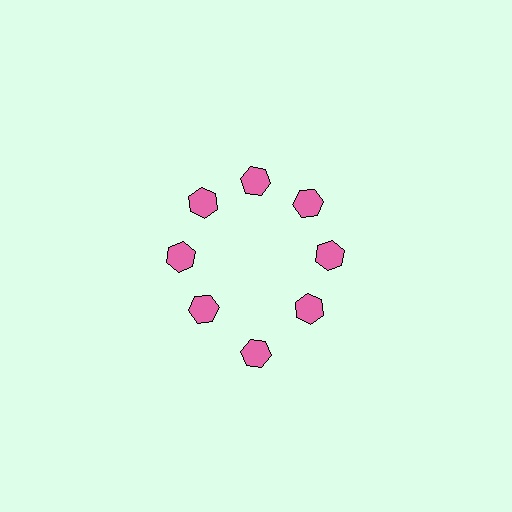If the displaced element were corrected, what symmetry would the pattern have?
It would have 8-fold rotational symmetry — the pattern would map onto itself every 45 degrees.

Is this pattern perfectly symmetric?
No. The 8 pink hexagons are arranged in a ring, but one element near the 6 o'clock position is pushed outward from the center, breaking the 8-fold rotational symmetry.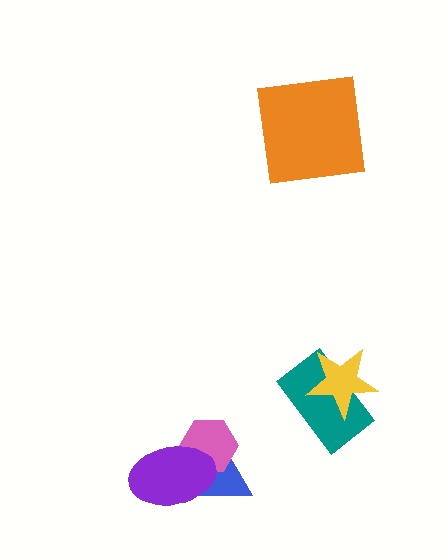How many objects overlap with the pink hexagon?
2 objects overlap with the pink hexagon.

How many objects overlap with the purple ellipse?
2 objects overlap with the purple ellipse.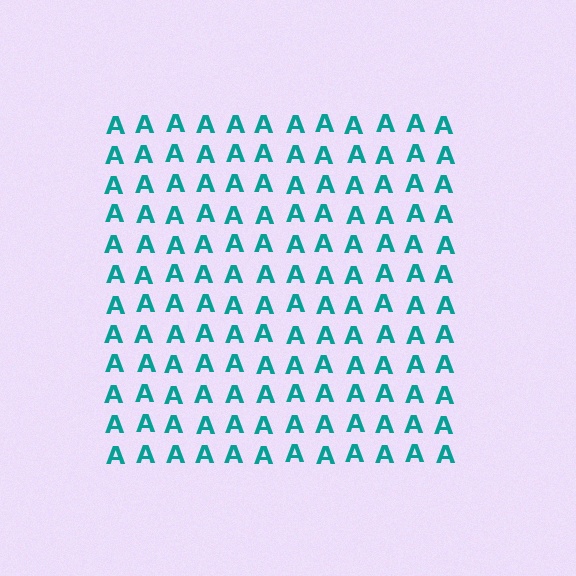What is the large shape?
The large shape is a square.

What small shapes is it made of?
It is made of small letter A's.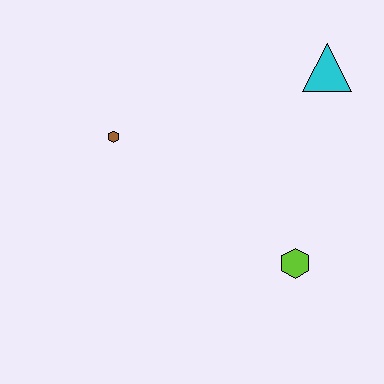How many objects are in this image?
There are 3 objects.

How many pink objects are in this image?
There are no pink objects.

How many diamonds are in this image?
There are no diamonds.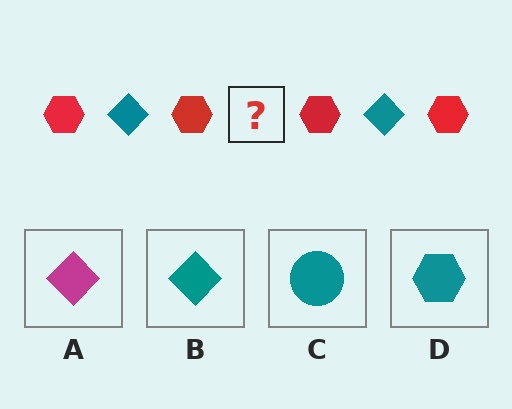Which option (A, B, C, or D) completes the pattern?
B.